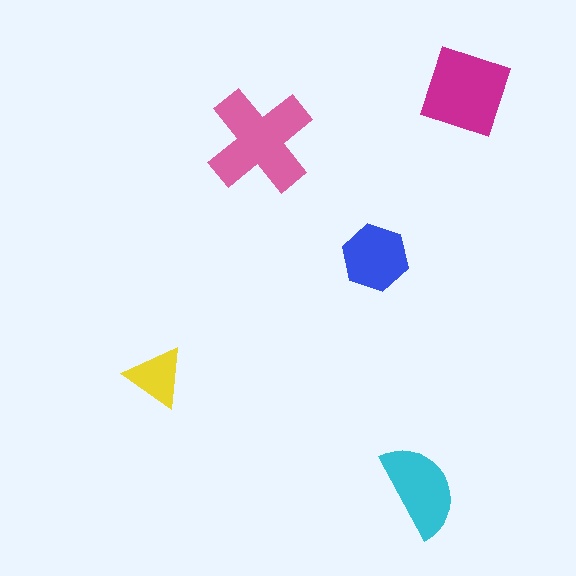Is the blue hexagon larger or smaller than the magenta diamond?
Smaller.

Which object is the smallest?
The yellow triangle.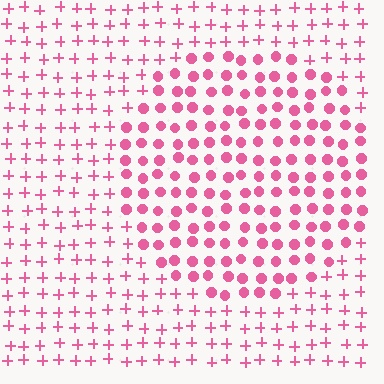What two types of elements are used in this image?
The image uses circles inside the circle region and plus signs outside it.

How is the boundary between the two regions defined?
The boundary is defined by a change in element shape: circles inside vs. plus signs outside. All elements share the same color and spacing.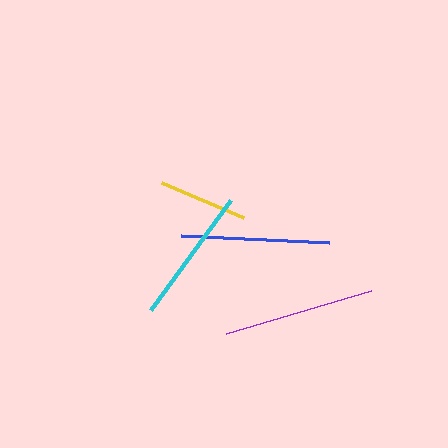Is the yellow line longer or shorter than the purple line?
The purple line is longer than the yellow line.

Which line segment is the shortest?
The yellow line is the shortest at approximately 90 pixels.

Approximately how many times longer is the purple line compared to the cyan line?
The purple line is approximately 1.1 times the length of the cyan line.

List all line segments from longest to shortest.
From longest to shortest: purple, blue, cyan, yellow.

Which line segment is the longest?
The purple line is the longest at approximately 151 pixels.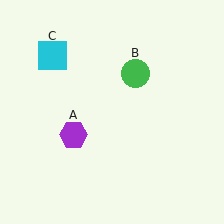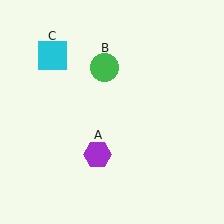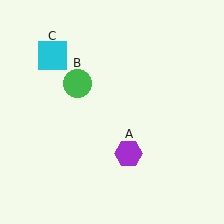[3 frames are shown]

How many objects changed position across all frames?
2 objects changed position: purple hexagon (object A), green circle (object B).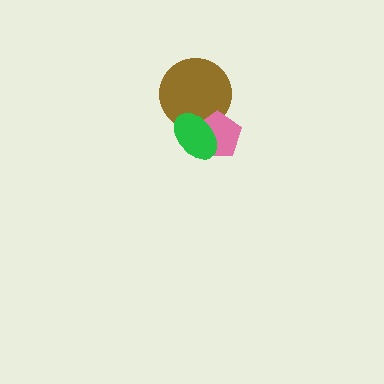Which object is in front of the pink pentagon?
The green ellipse is in front of the pink pentagon.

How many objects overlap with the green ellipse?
2 objects overlap with the green ellipse.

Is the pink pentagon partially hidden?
Yes, it is partially covered by another shape.